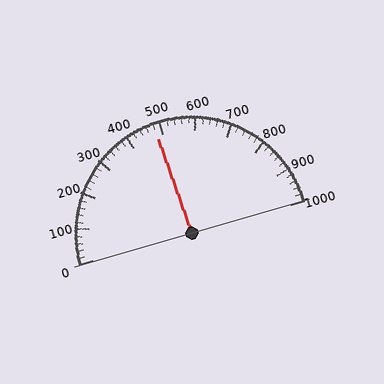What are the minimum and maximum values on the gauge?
The gauge ranges from 0 to 1000.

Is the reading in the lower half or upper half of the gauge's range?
The reading is in the lower half of the range (0 to 1000).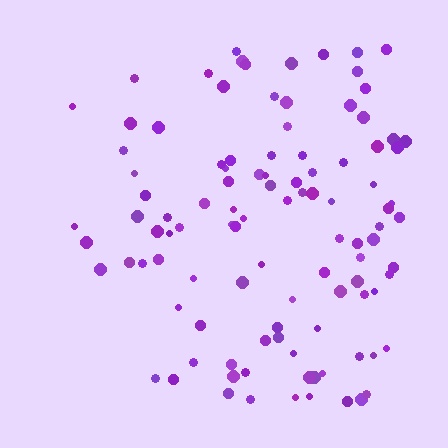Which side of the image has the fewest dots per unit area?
The left.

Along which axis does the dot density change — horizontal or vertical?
Horizontal.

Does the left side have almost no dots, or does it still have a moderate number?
Still a moderate number, just noticeably fewer than the right.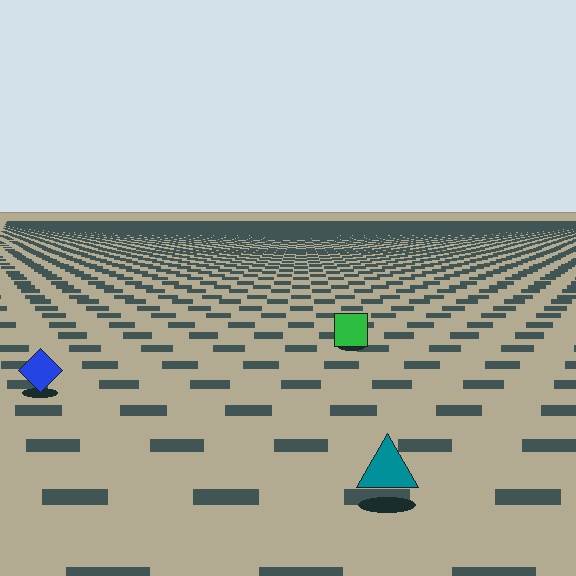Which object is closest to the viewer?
The teal triangle is closest. The texture marks near it are larger and more spread out.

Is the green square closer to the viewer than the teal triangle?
No. The teal triangle is closer — you can tell from the texture gradient: the ground texture is coarser near it.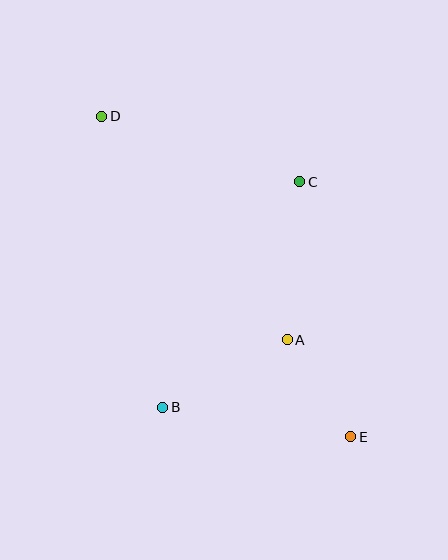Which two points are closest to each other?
Points A and E are closest to each other.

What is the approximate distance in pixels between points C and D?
The distance between C and D is approximately 208 pixels.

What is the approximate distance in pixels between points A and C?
The distance between A and C is approximately 159 pixels.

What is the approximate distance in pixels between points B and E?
The distance between B and E is approximately 190 pixels.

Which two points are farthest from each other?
Points D and E are farthest from each other.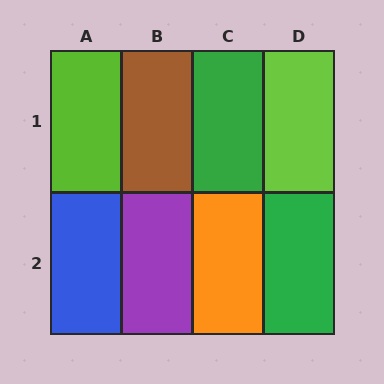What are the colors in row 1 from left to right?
Lime, brown, green, lime.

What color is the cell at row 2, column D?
Green.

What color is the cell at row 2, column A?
Blue.